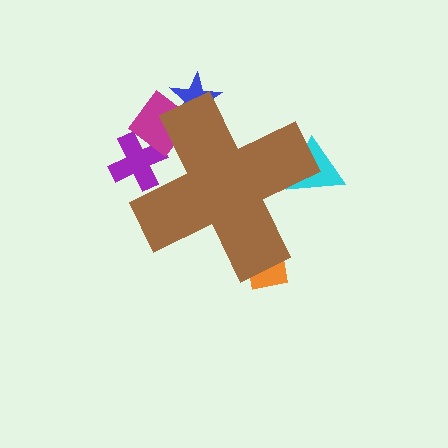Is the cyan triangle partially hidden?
Yes, the cyan triangle is partially hidden behind the brown cross.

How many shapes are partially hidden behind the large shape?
5 shapes are partially hidden.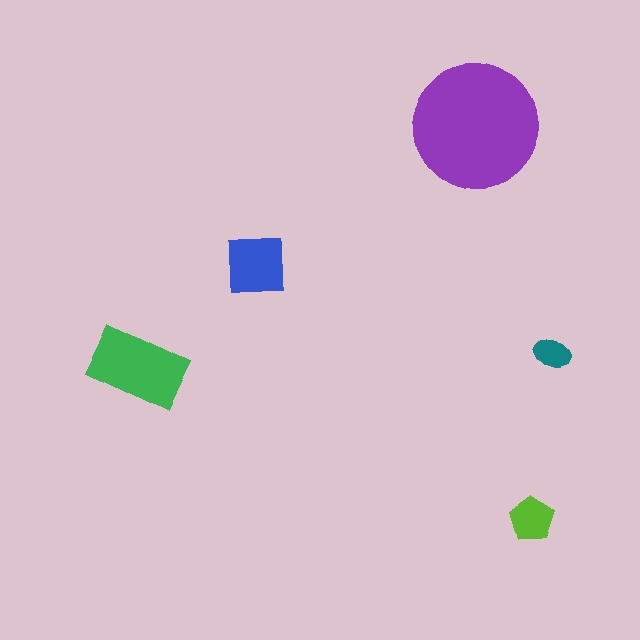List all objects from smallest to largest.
The teal ellipse, the lime pentagon, the blue square, the green rectangle, the purple circle.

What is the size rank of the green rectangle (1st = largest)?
2nd.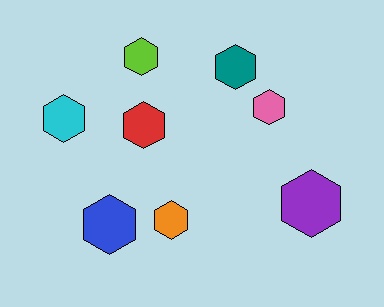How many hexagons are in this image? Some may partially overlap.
There are 8 hexagons.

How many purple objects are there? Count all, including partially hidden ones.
There is 1 purple object.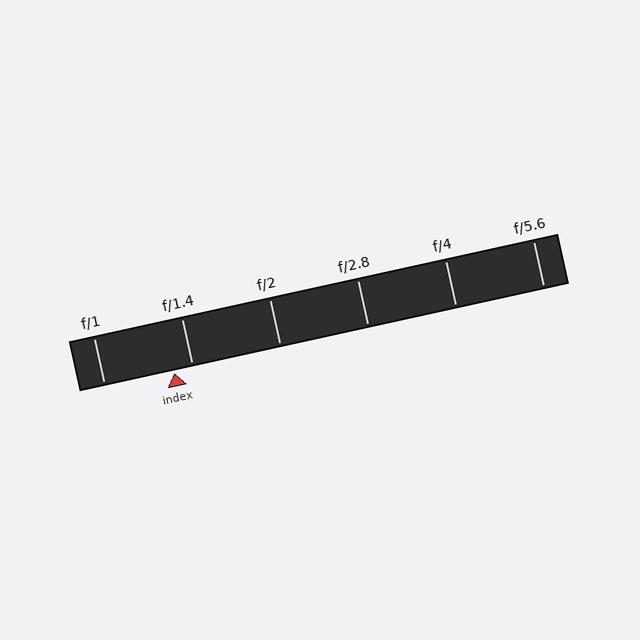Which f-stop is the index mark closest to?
The index mark is closest to f/1.4.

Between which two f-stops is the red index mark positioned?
The index mark is between f/1 and f/1.4.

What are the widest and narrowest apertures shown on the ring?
The widest aperture shown is f/1 and the narrowest is f/5.6.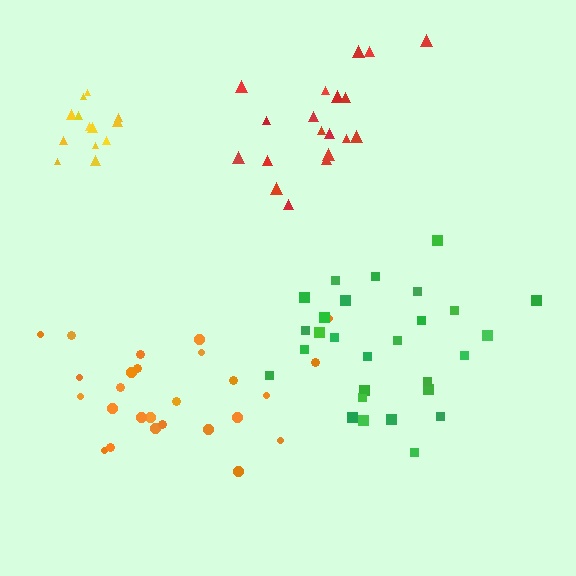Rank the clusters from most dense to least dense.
yellow, orange, green, red.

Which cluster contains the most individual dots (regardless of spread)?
Green (29).